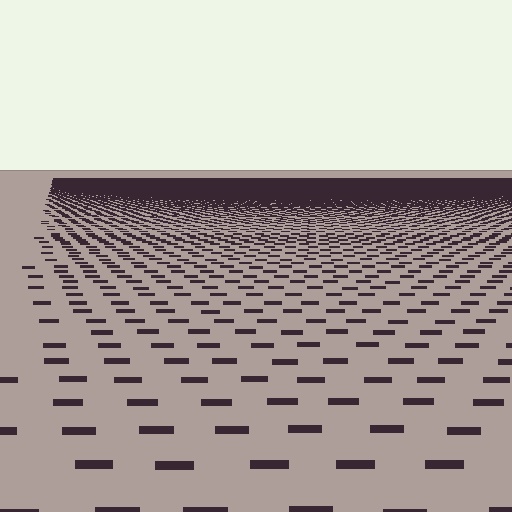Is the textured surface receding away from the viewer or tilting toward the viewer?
The surface is receding away from the viewer. Texture elements get smaller and denser toward the top.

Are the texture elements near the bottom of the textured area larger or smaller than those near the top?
Larger. Near the bottom, elements are closer to the viewer and appear at a bigger on-screen size.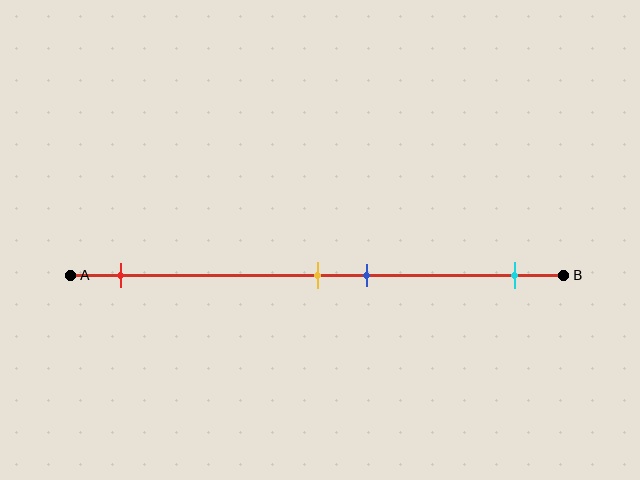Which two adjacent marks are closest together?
The yellow and blue marks are the closest adjacent pair.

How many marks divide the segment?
There are 4 marks dividing the segment.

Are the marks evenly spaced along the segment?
No, the marks are not evenly spaced.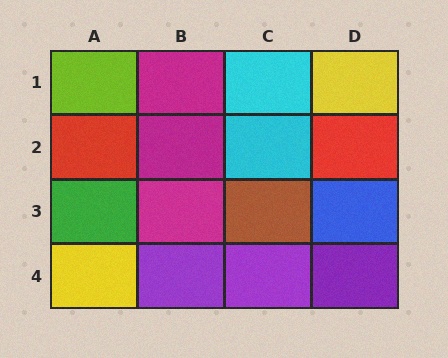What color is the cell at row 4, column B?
Purple.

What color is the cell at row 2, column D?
Red.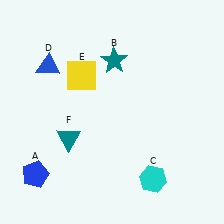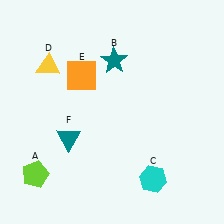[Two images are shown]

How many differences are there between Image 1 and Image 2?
There are 3 differences between the two images.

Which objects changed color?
A changed from blue to lime. D changed from blue to yellow. E changed from yellow to orange.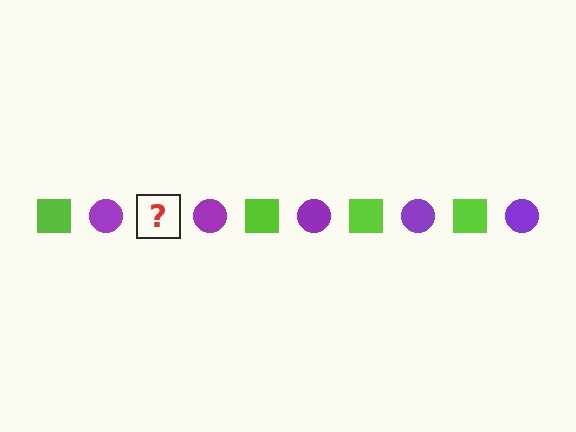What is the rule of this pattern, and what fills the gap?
The rule is that the pattern alternates between lime square and purple circle. The gap should be filled with a lime square.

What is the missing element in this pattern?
The missing element is a lime square.